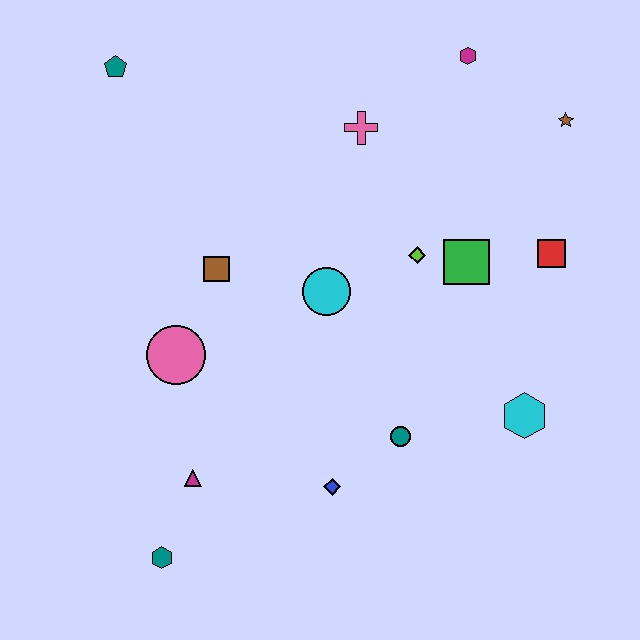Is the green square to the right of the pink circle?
Yes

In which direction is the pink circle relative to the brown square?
The pink circle is below the brown square.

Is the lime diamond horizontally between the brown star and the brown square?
Yes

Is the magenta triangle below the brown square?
Yes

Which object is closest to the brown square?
The pink circle is closest to the brown square.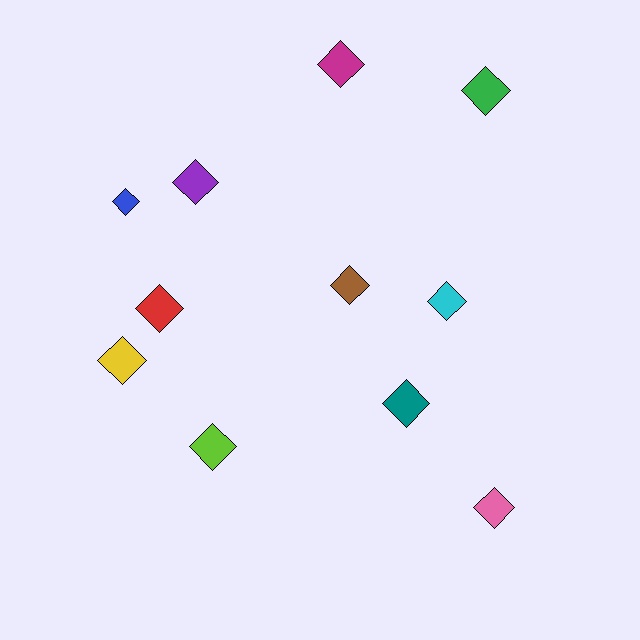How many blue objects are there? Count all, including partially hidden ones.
There is 1 blue object.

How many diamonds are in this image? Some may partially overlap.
There are 11 diamonds.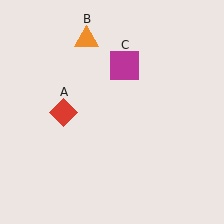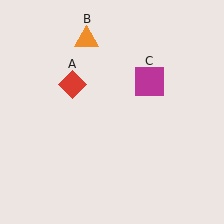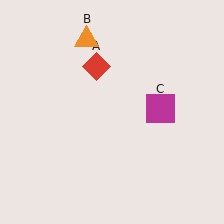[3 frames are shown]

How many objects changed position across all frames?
2 objects changed position: red diamond (object A), magenta square (object C).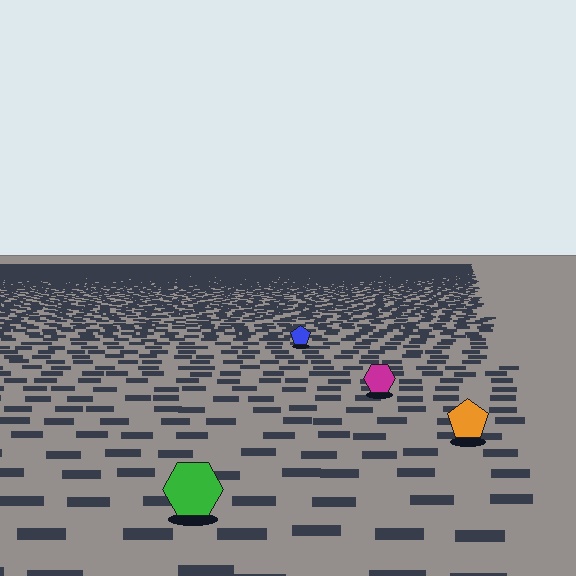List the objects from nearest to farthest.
From nearest to farthest: the green hexagon, the orange pentagon, the magenta hexagon, the blue pentagon.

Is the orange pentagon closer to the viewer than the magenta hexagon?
Yes. The orange pentagon is closer — you can tell from the texture gradient: the ground texture is coarser near it.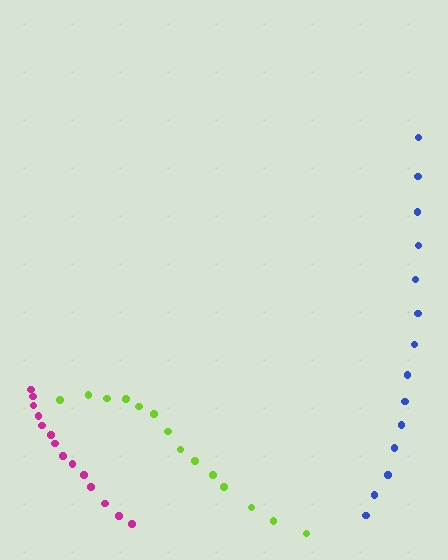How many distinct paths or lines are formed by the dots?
There are 3 distinct paths.